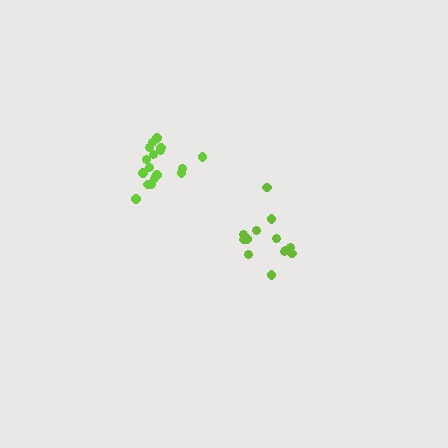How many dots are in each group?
Group 1: 17 dots, Group 2: 13 dots (30 total).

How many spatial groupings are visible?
There are 2 spatial groupings.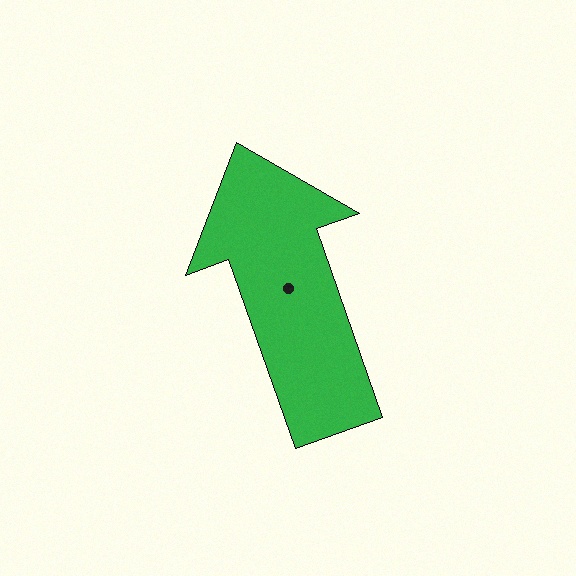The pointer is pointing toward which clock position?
Roughly 11 o'clock.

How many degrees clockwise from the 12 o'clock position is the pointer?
Approximately 341 degrees.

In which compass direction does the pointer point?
North.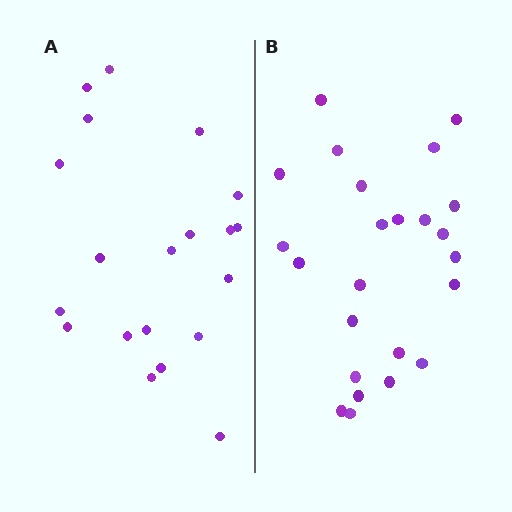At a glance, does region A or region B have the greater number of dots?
Region B (the right region) has more dots.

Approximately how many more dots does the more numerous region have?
Region B has about 4 more dots than region A.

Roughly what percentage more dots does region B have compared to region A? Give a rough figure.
About 20% more.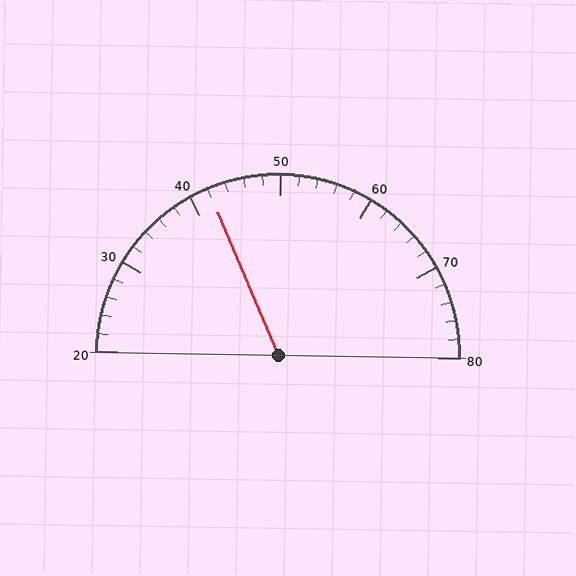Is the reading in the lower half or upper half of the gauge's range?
The reading is in the lower half of the range (20 to 80).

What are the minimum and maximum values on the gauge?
The gauge ranges from 20 to 80.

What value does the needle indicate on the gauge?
The needle indicates approximately 42.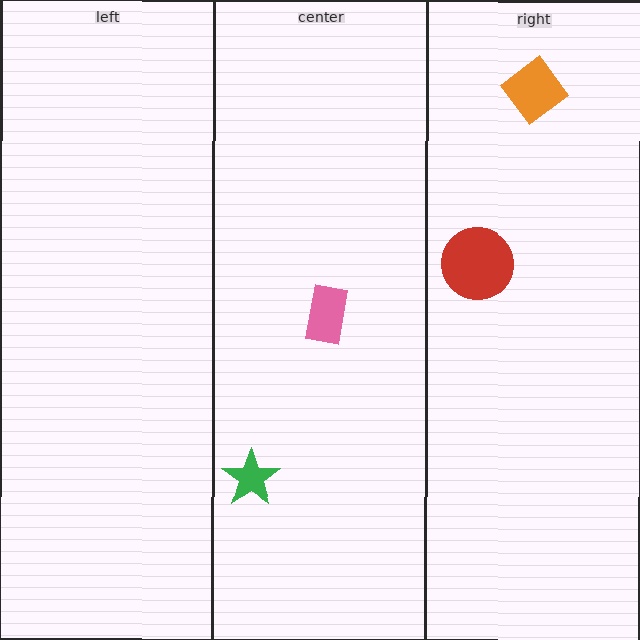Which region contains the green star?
The center region.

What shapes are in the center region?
The pink rectangle, the green star.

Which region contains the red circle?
The right region.